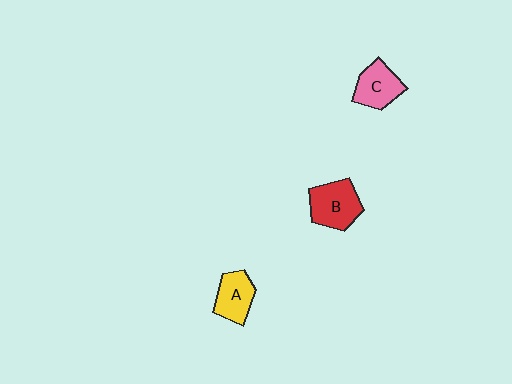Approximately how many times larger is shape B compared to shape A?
Approximately 1.3 times.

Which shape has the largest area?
Shape B (red).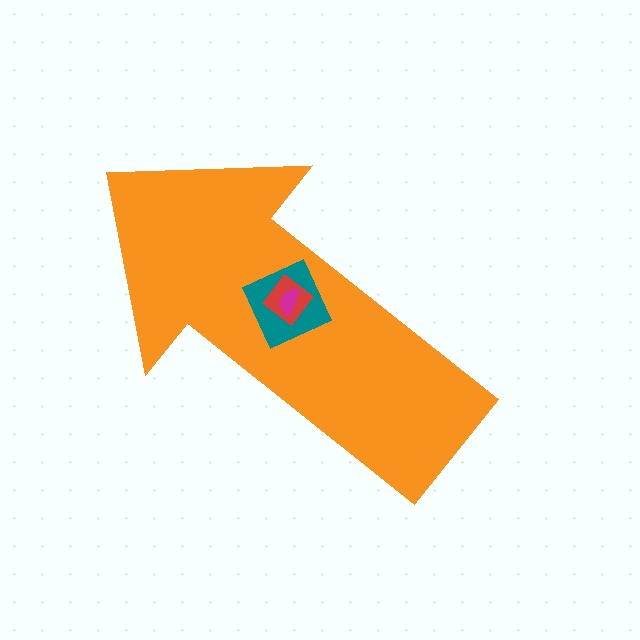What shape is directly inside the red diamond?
The magenta semicircle.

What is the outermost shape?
The orange arrow.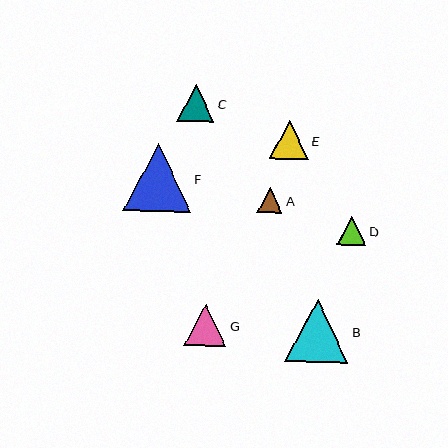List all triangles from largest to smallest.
From largest to smallest: F, B, G, E, C, D, A.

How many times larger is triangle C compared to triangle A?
Triangle C is approximately 1.5 times the size of triangle A.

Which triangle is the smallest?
Triangle A is the smallest with a size of approximately 25 pixels.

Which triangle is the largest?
Triangle F is the largest with a size of approximately 68 pixels.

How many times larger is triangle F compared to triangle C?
Triangle F is approximately 1.8 times the size of triangle C.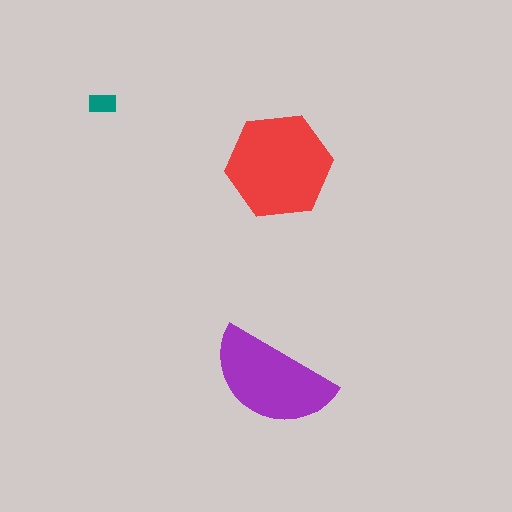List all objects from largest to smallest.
The red hexagon, the purple semicircle, the teal rectangle.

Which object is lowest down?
The purple semicircle is bottommost.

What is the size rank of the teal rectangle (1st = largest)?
3rd.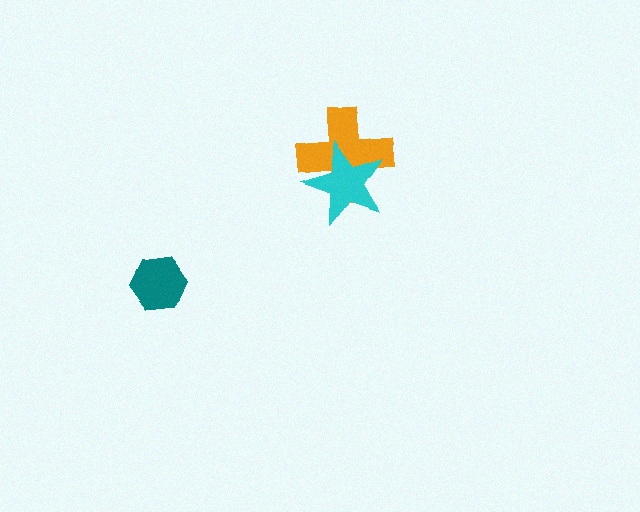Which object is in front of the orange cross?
The cyan star is in front of the orange cross.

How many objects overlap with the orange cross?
1 object overlaps with the orange cross.